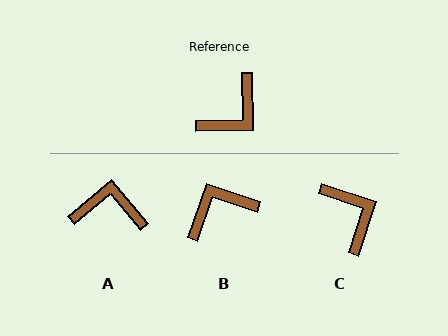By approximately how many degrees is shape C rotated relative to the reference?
Approximately 71 degrees counter-clockwise.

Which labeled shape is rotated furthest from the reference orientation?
B, about 160 degrees away.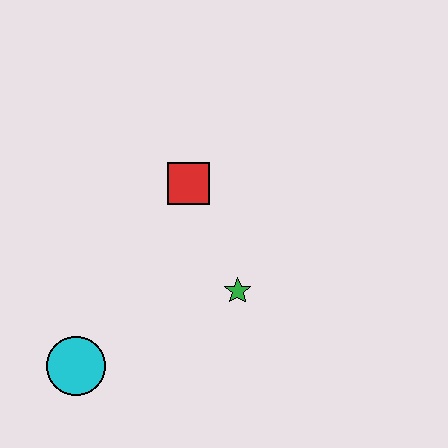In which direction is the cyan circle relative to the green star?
The cyan circle is to the left of the green star.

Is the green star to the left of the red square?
No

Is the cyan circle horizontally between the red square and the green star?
No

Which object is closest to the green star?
The red square is closest to the green star.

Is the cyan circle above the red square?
No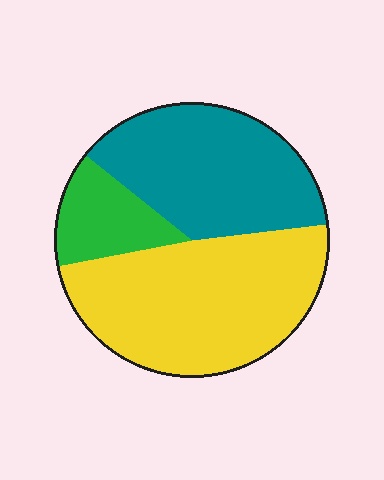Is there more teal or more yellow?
Yellow.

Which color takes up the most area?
Yellow, at roughly 50%.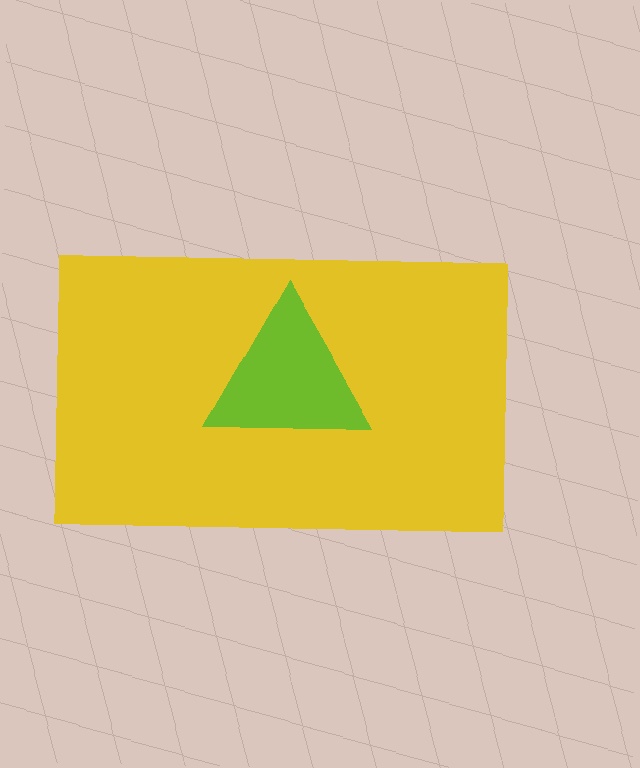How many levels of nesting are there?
2.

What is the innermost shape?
The lime triangle.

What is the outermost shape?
The yellow rectangle.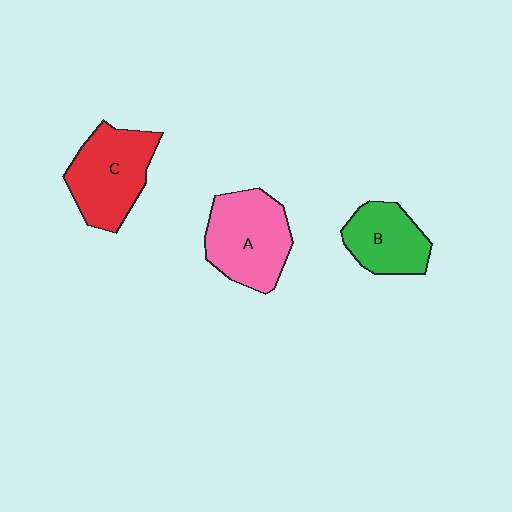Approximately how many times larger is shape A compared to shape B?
Approximately 1.4 times.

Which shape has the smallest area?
Shape B (green).